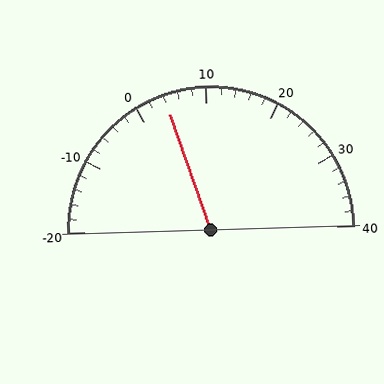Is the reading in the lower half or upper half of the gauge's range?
The reading is in the lower half of the range (-20 to 40).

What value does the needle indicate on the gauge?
The needle indicates approximately 4.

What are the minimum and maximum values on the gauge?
The gauge ranges from -20 to 40.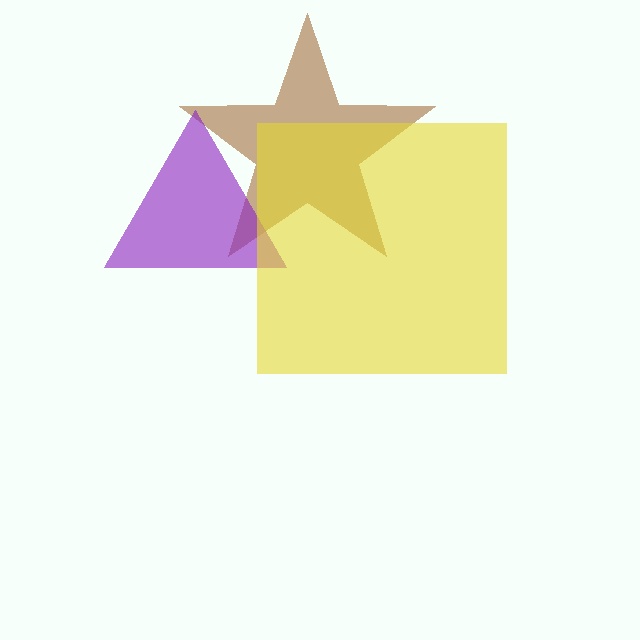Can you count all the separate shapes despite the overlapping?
Yes, there are 3 separate shapes.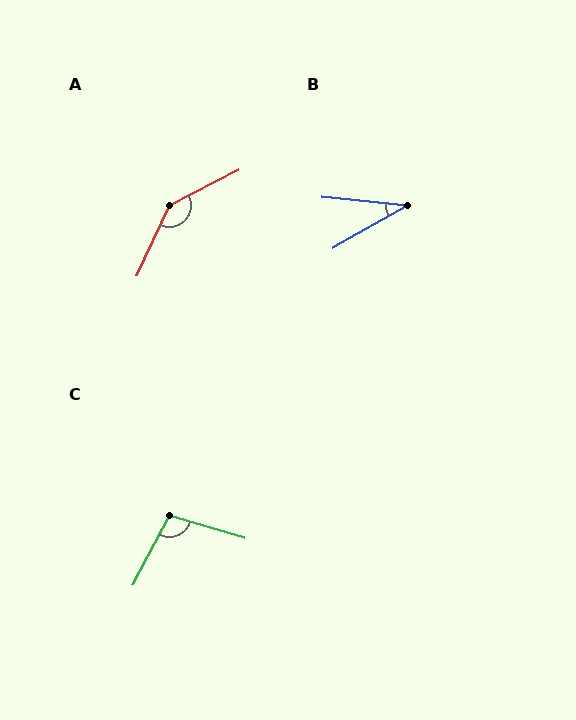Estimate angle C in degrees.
Approximately 100 degrees.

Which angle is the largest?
A, at approximately 142 degrees.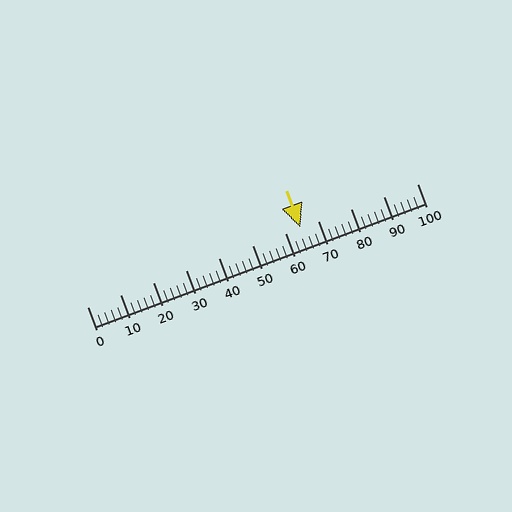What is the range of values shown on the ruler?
The ruler shows values from 0 to 100.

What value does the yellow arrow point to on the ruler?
The yellow arrow points to approximately 65.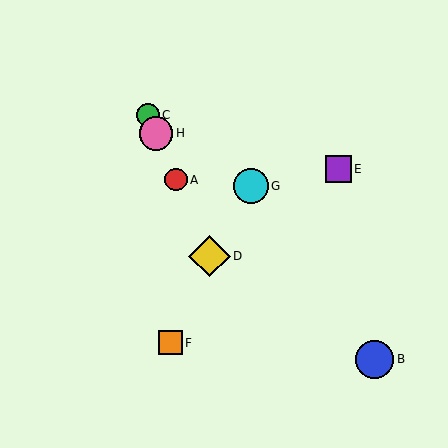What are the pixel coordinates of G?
Object G is at (251, 186).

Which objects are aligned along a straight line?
Objects A, C, D, H are aligned along a straight line.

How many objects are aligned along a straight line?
4 objects (A, C, D, H) are aligned along a straight line.